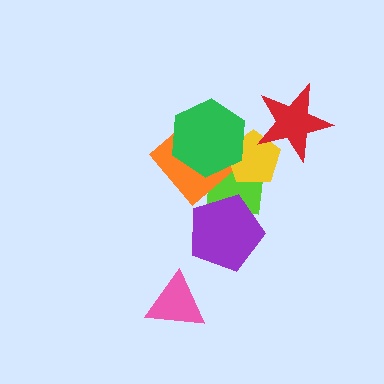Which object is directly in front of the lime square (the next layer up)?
The orange diamond is directly in front of the lime square.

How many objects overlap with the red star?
1 object overlaps with the red star.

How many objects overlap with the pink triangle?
0 objects overlap with the pink triangle.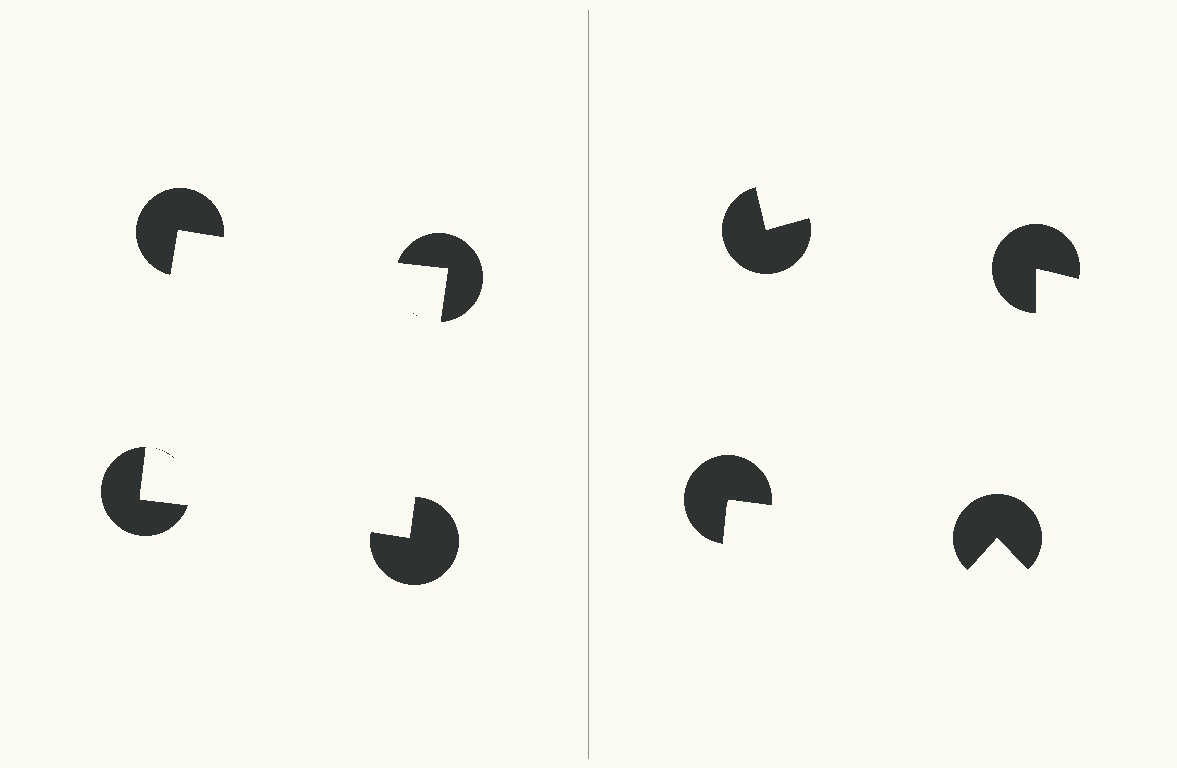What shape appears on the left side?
An illusory square.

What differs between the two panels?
The pac-man discs are positioned identically on both sides; only the wedge orientations differ. On the left they align to a square; on the right they are misaligned.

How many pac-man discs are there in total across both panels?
8 — 4 on each side.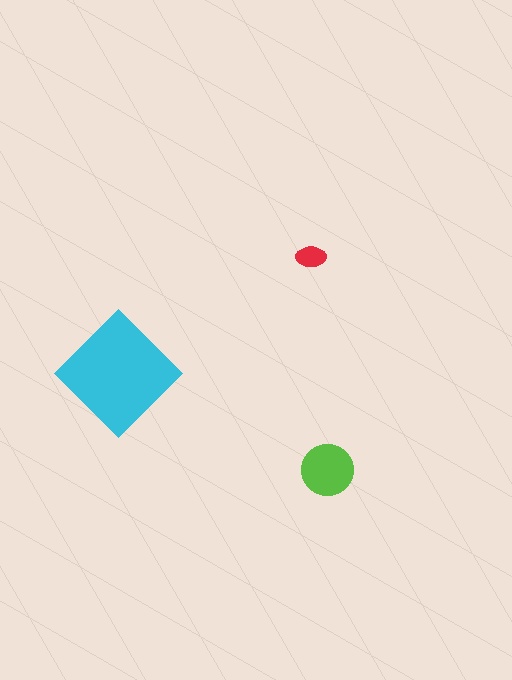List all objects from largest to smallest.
The cyan diamond, the lime circle, the red ellipse.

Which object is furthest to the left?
The cyan diamond is leftmost.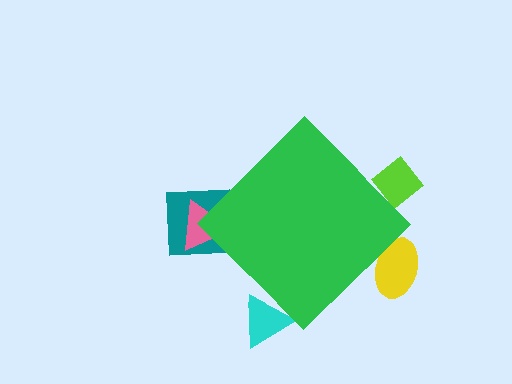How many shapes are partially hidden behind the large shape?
5 shapes are partially hidden.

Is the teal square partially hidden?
Yes, the teal square is partially hidden behind the green diamond.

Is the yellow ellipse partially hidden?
Yes, the yellow ellipse is partially hidden behind the green diamond.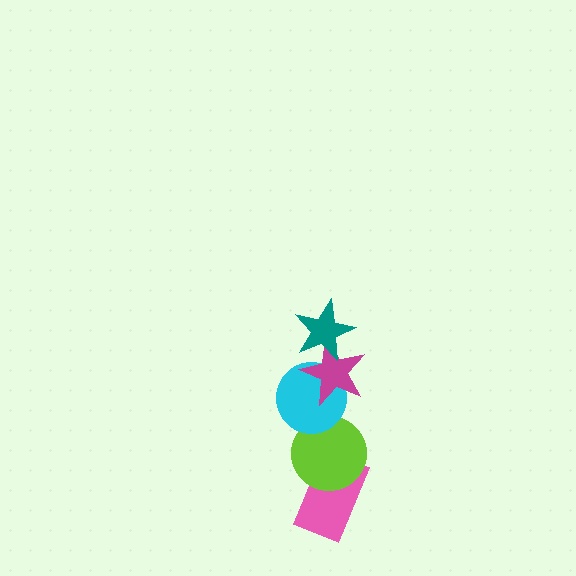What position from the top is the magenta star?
The magenta star is 2nd from the top.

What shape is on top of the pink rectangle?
The lime circle is on top of the pink rectangle.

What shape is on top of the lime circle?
The cyan circle is on top of the lime circle.